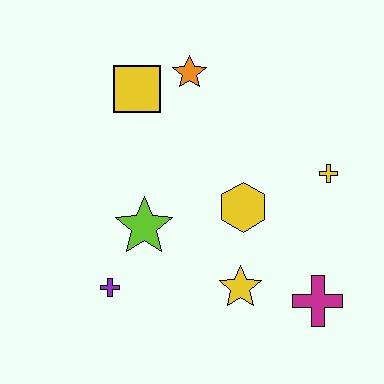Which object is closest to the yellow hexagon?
The yellow star is closest to the yellow hexagon.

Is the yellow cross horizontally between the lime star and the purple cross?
No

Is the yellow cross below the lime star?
No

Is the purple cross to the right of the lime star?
No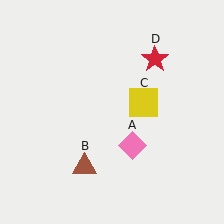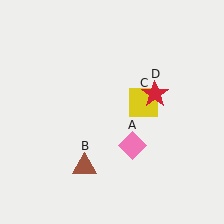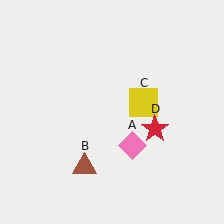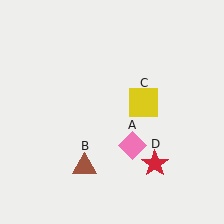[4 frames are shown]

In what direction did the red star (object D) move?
The red star (object D) moved down.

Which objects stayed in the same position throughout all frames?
Pink diamond (object A) and brown triangle (object B) and yellow square (object C) remained stationary.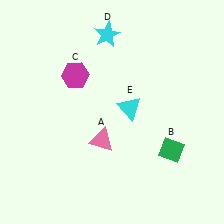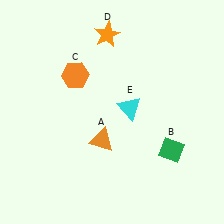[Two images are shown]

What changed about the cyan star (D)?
In Image 1, D is cyan. In Image 2, it changed to orange.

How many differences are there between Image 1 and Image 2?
There are 3 differences between the two images.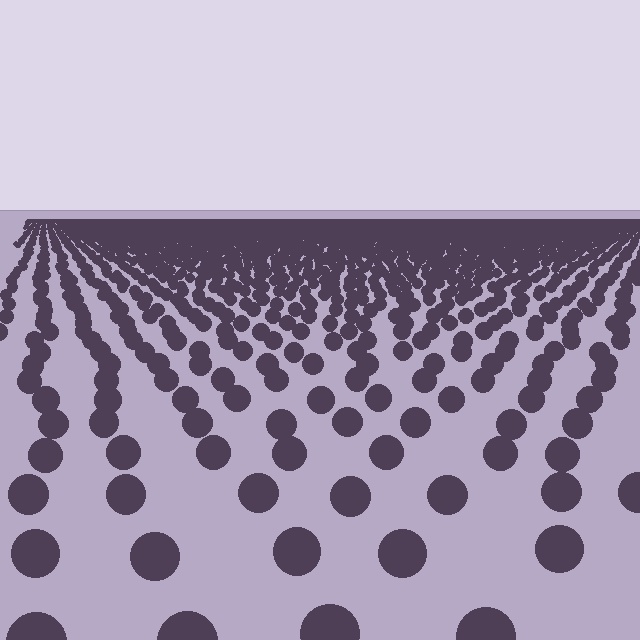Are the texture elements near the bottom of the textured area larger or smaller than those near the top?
Larger. Near the bottom, elements are closer to the viewer and appear at a bigger on-screen size.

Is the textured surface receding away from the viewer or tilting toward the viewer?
The surface is receding away from the viewer. Texture elements get smaller and denser toward the top.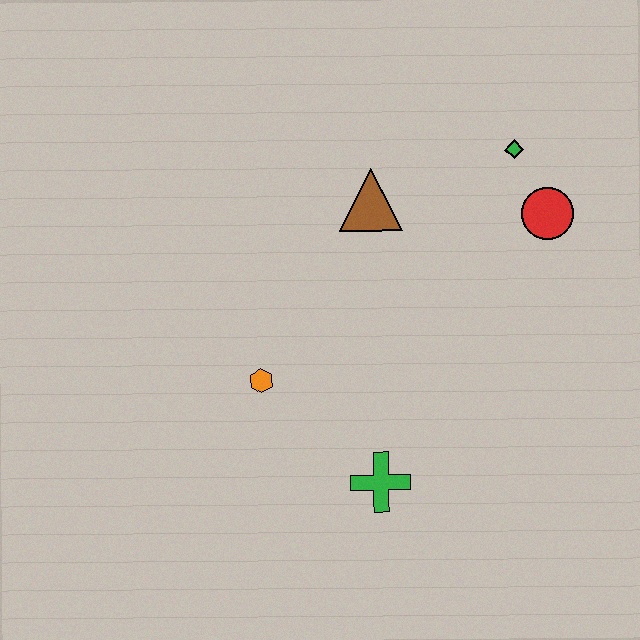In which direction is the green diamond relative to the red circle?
The green diamond is above the red circle.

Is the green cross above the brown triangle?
No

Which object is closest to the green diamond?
The red circle is closest to the green diamond.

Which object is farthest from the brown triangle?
The green cross is farthest from the brown triangle.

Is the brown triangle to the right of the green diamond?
No